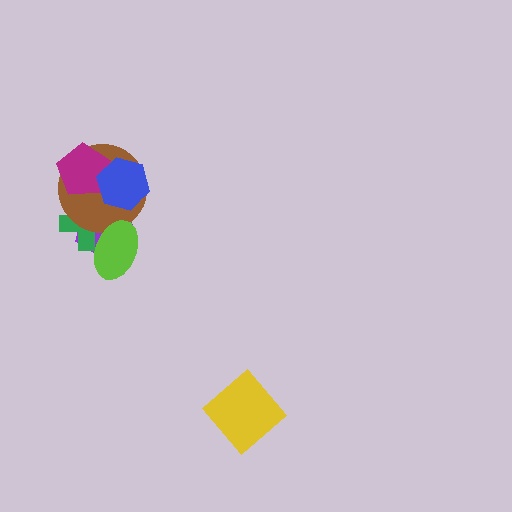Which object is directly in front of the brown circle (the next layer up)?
The lime ellipse is directly in front of the brown circle.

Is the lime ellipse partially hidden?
No, no other shape covers it.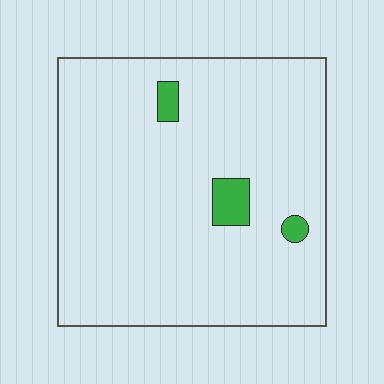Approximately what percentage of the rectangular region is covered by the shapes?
Approximately 5%.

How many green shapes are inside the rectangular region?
3.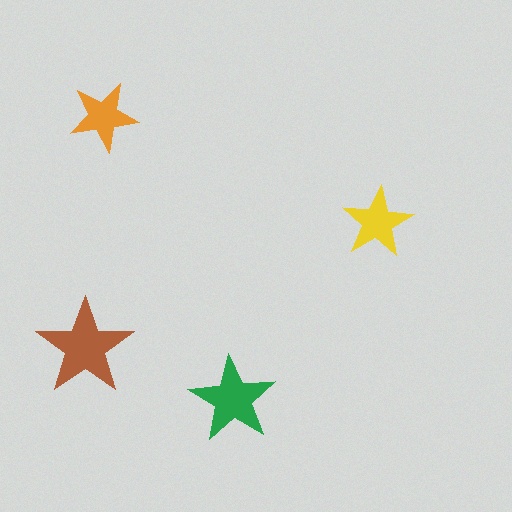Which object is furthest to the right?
The yellow star is rightmost.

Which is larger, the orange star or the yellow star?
The yellow one.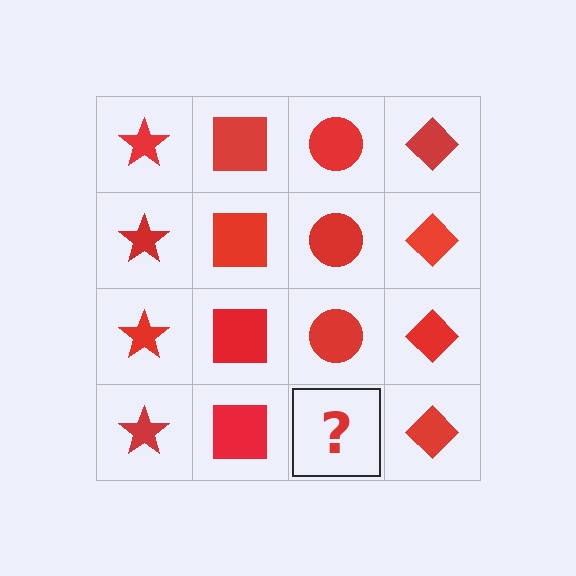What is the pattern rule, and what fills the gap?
The rule is that each column has a consistent shape. The gap should be filled with a red circle.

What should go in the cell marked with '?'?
The missing cell should contain a red circle.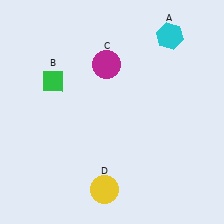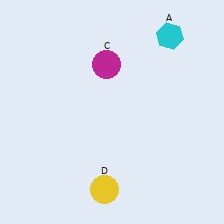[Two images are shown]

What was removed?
The green diamond (B) was removed in Image 2.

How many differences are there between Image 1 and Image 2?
There is 1 difference between the two images.